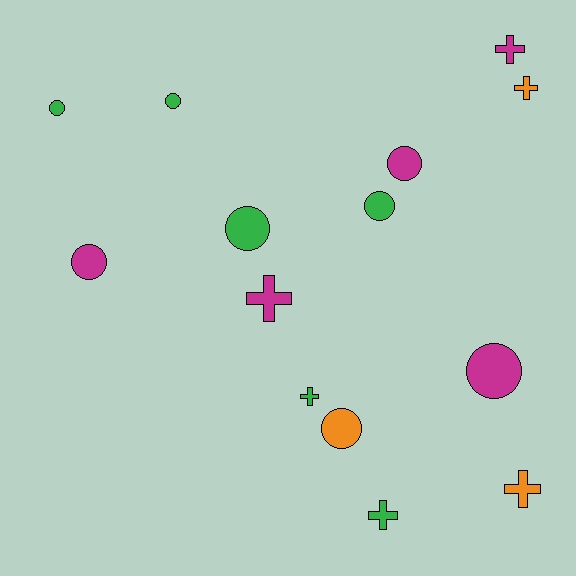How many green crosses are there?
There are 2 green crosses.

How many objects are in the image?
There are 14 objects.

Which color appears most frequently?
Green, with 6 objects.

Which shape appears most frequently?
Circle, with 8 objects.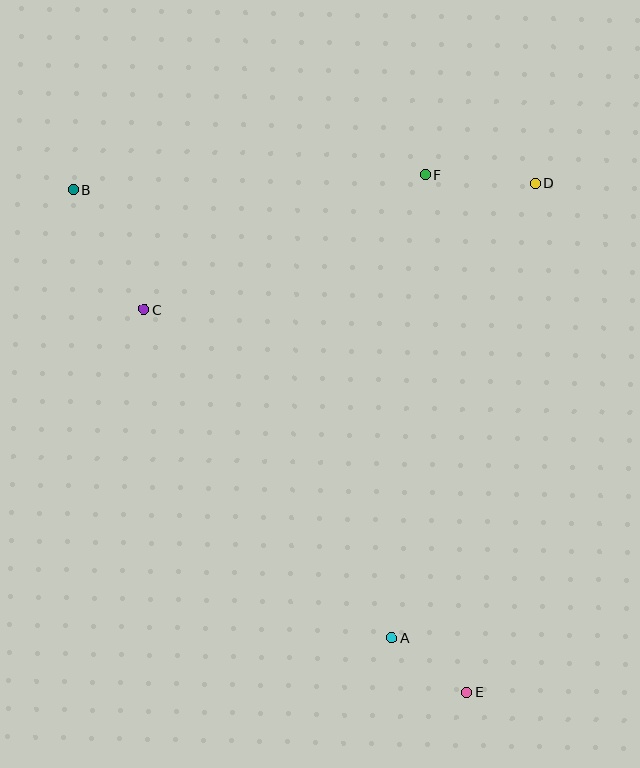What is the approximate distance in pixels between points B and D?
The distance between B and D is approximately 462 pixels.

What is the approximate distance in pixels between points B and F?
The distance between B and F is approximately 353 pixels.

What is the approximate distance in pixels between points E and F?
The distance between E and F is approximately 519 pixels.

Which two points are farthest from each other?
Points B and E are farthest from each other.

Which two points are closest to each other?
Points A and E are closest to each other.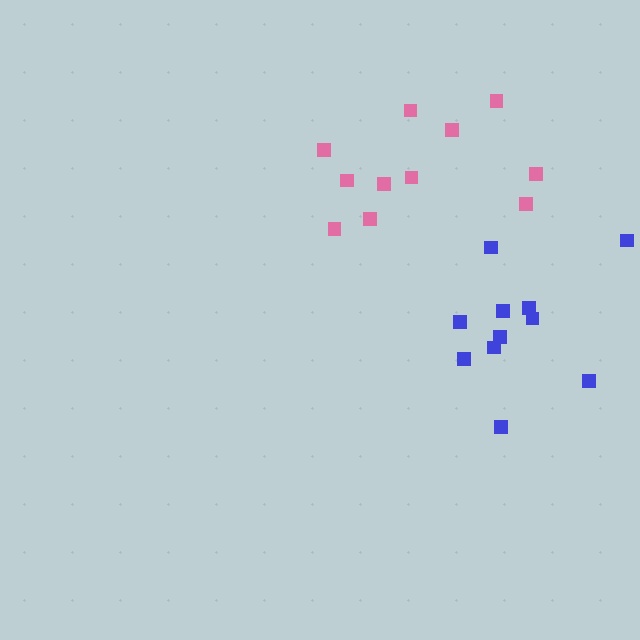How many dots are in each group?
Group 1: 11 dots, Group 2: 11 dots (22 total).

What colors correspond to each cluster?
The clusters are colored: blue, pink.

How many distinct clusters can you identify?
There are 2 distinct clusters.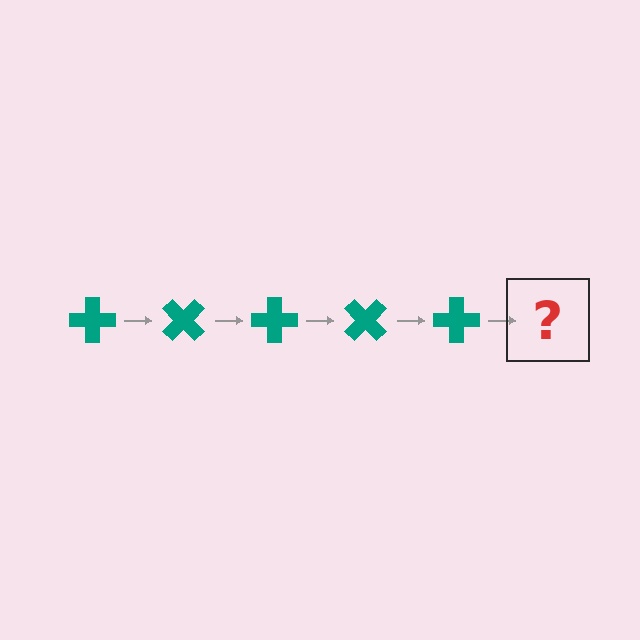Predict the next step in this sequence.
The next step is a teal cross rotated 225 degrees.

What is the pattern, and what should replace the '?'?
The pattern is that the cross rotates 45 degrees each step. The '?' should be a teal cross rotated 225 degrees.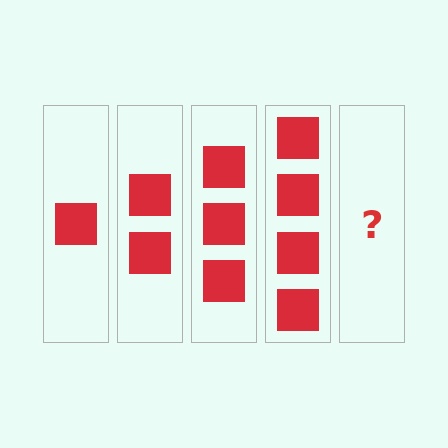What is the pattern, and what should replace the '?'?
The pattern is that each step adds one more square. The '?' should be 5 squares.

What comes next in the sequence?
The next element should be 5 squares.